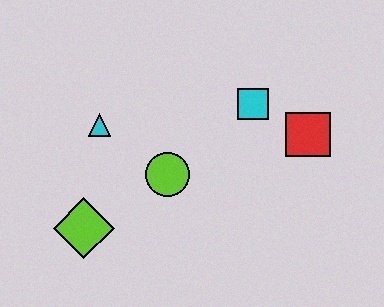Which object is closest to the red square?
The cyan square is closest to the red square.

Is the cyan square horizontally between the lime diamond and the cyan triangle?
No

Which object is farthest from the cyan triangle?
The red square is farthest from the cyan triangle.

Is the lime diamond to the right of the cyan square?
No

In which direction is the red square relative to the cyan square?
The red square is to the right of the cyan square.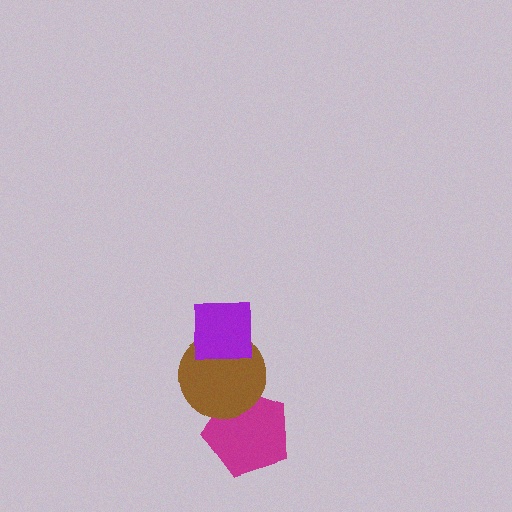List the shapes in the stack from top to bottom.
From top to bottom: the purple square, the brown circle, the magenta pentagon.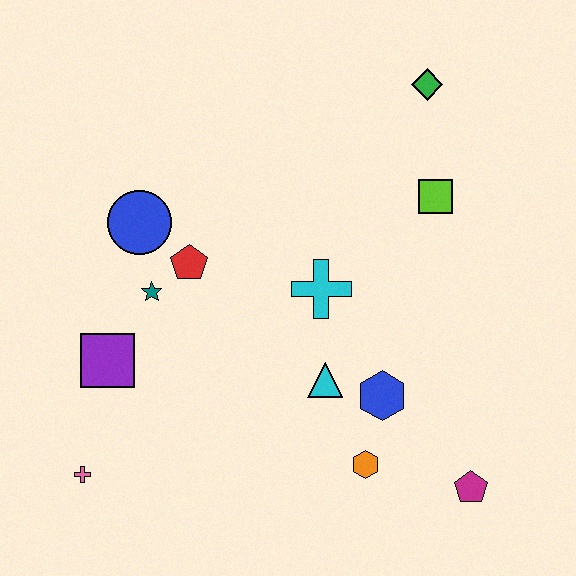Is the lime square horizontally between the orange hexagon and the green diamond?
No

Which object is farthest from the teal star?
The magenta pentagon is farthest from the teal star.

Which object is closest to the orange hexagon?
The blue hexagon is closest to the orange hexagon.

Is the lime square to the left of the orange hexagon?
No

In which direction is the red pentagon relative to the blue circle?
The red pentagon is to the right of the blue circle.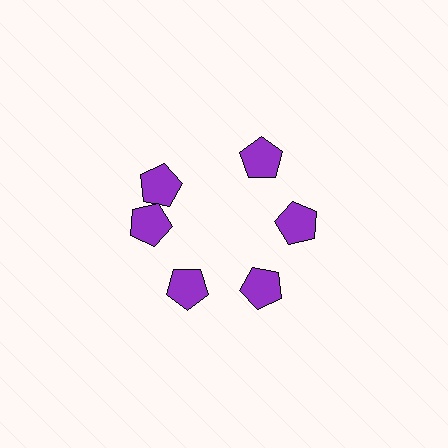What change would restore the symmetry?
The symmetry would be restored by rotating it back into even spacing with its neighbors so that all 6 pentagons sit at equal angles and equal distance from the center.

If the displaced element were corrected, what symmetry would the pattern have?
It would have 6-fold rotational symmetry — the pattern would map onto itself every 60 degrees.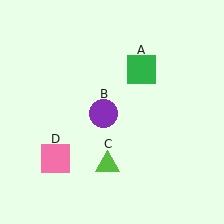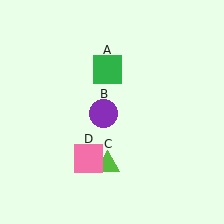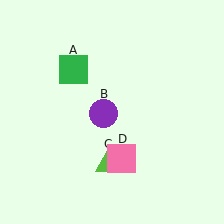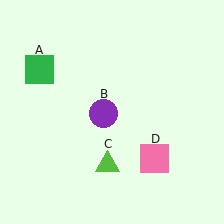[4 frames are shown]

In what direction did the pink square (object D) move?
The pink square (object D) moved right.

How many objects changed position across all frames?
2 objects changed position: green square (object A), pink square (object D).